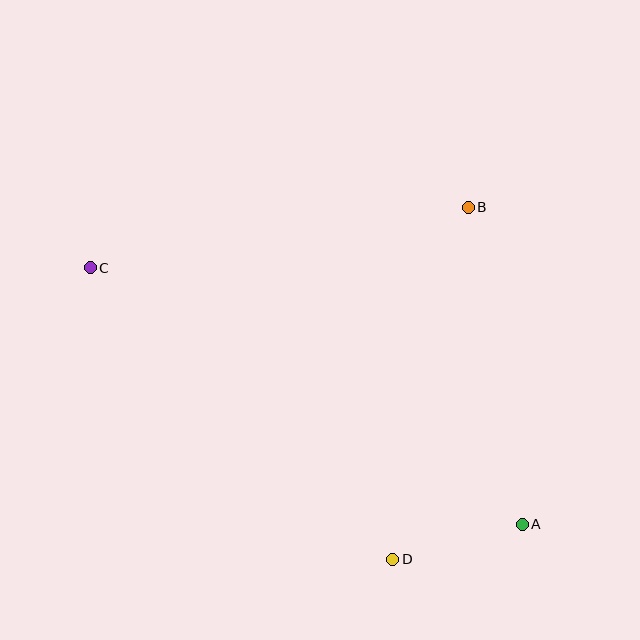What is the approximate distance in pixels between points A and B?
The distance between A and B is approximately 322 pixels.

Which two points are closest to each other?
Points A and D are closest to each other.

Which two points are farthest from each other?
Points A and C are farthest from each other.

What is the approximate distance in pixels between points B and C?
The distance between B and C is approximately 383 pixels.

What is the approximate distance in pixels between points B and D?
The distance between B and D is approximately 360 pixels.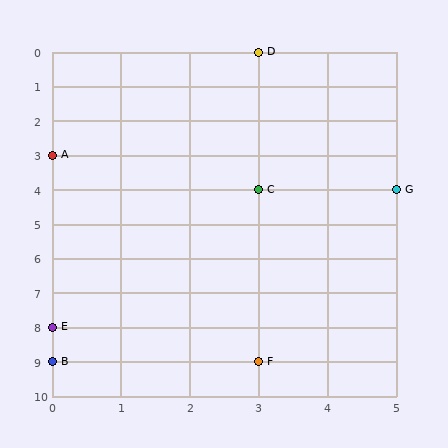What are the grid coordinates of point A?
Point A is at grid coordinates (0, 3).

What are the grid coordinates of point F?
Point F is at grid coordinates (3, 9).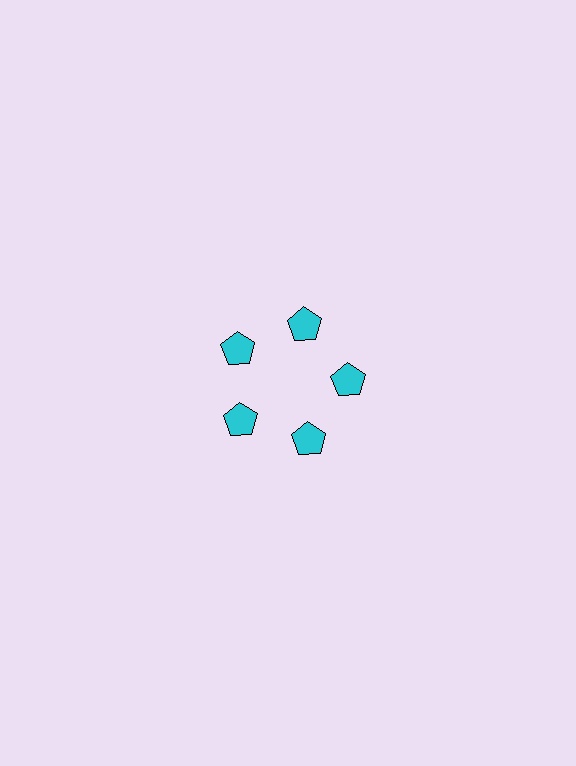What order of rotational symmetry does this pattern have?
This pattern has 5-fold rotational symmetry.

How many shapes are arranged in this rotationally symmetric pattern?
There are 5 shapes, arranged in 5 groups of 1.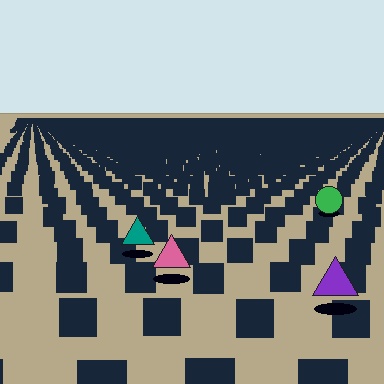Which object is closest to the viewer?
The purple triangle is closest. The texture marks near it are larger and more spread out.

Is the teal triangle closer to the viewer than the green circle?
Yes. The teal triangle is closer — you can tell from the texture gradient: the ground texture is coarser near it.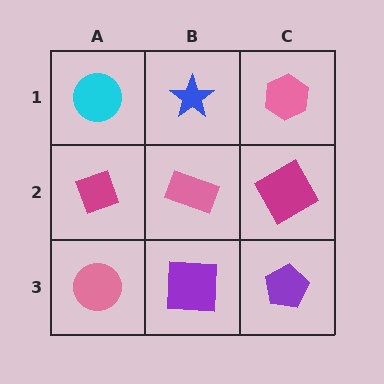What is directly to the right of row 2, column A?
A pink rectangle.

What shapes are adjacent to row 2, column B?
A blue star (row 1, column B), a purple square (row 3, column B), a magenta diamond (row 2, column A), a magenta square (row 2, column C).